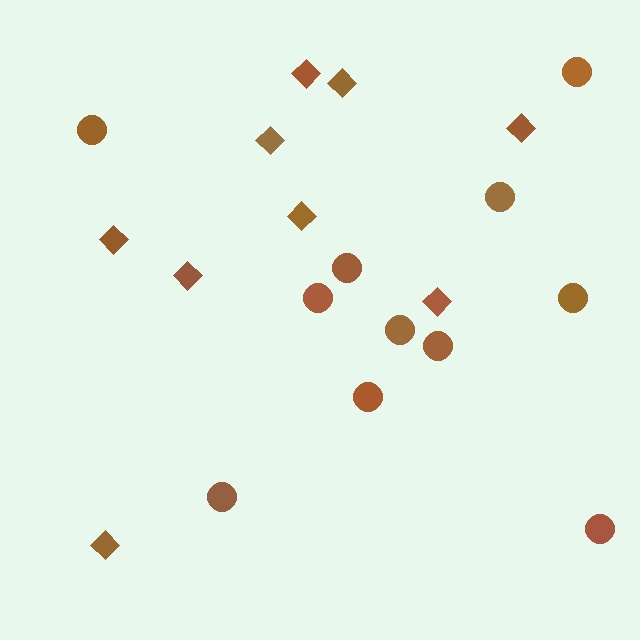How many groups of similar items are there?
There are 2 groups: one group of circles (11) and one group of diamonds (9).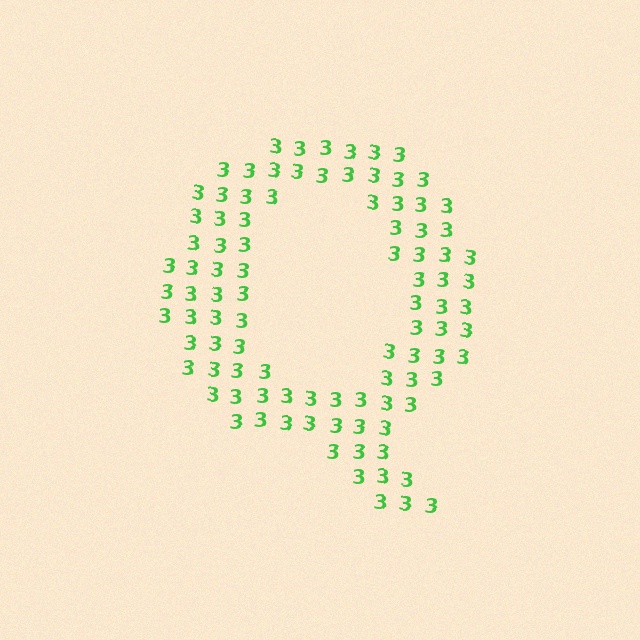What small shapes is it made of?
It is made of small digit 3's.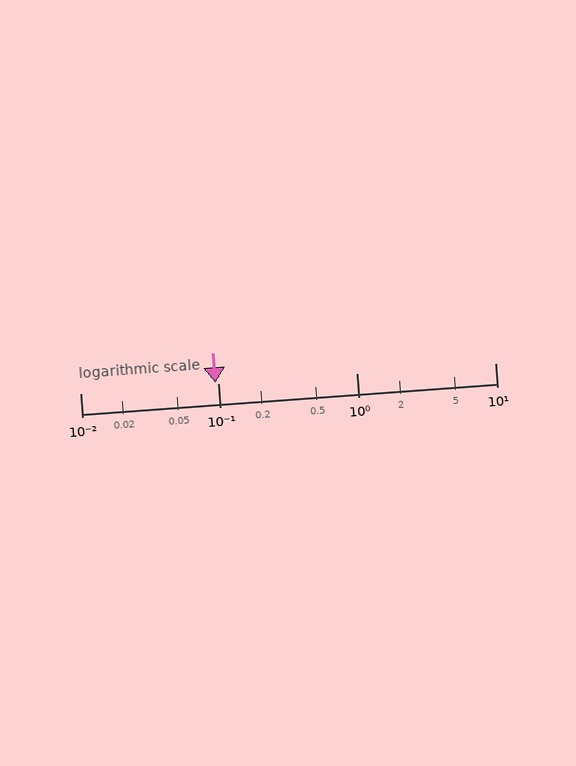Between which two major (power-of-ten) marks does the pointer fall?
The pointer is between 0.01 and 0.1.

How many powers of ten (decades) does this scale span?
The scale spans 3 decades, from 0.01 to 10.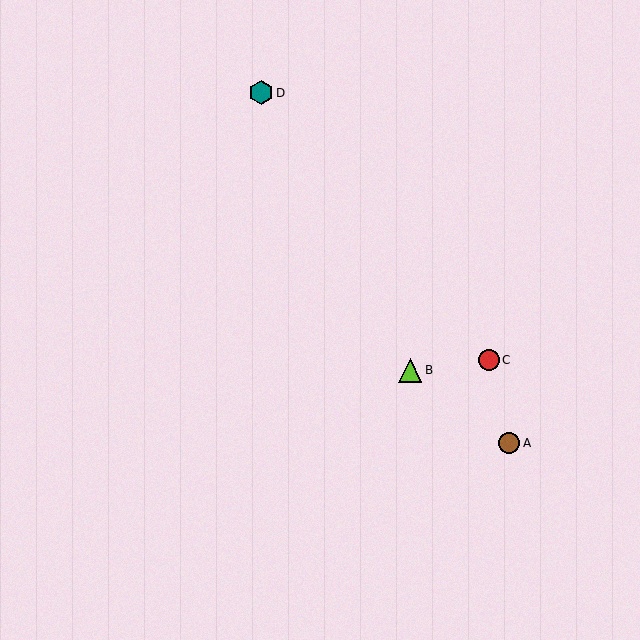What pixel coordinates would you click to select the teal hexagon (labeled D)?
Click at (261, 93) to select the teal hexagon D.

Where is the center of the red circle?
The center of the red circle is at (489, 360).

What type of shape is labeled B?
Shape B is a lime triangle.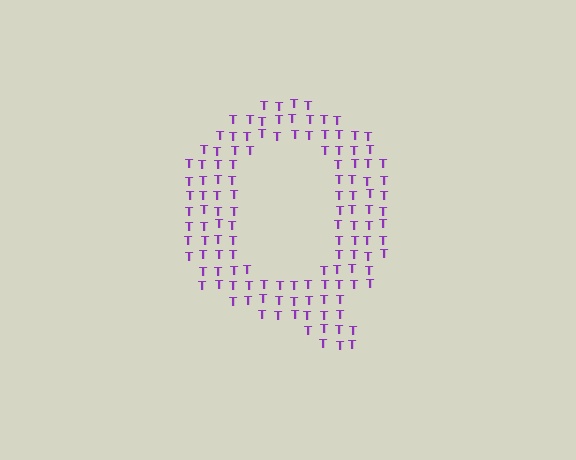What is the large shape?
The large shape is the letter Q.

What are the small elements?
The small elements are letter T's.